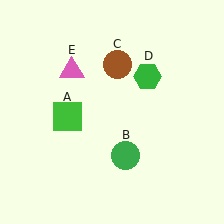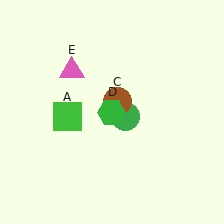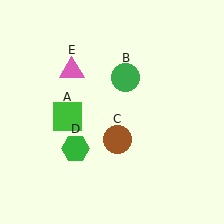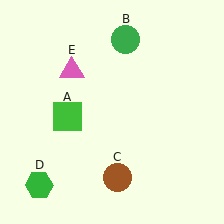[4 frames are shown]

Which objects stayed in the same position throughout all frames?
Green square (object A) and pink triangle (object E) remained stationary.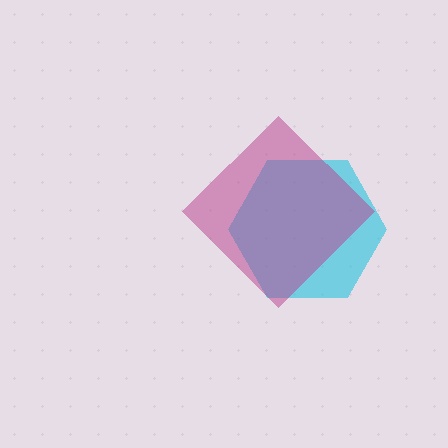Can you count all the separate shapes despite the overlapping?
Yes, there are 2 separate shapes.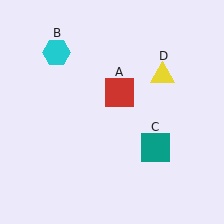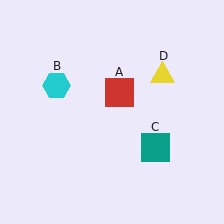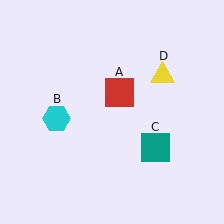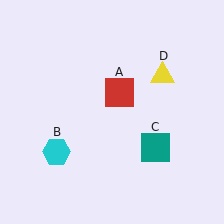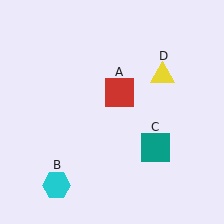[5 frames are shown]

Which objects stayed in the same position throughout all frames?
Red square (object A) and teal square (object C) and yellow triangle (object D) remained stationary.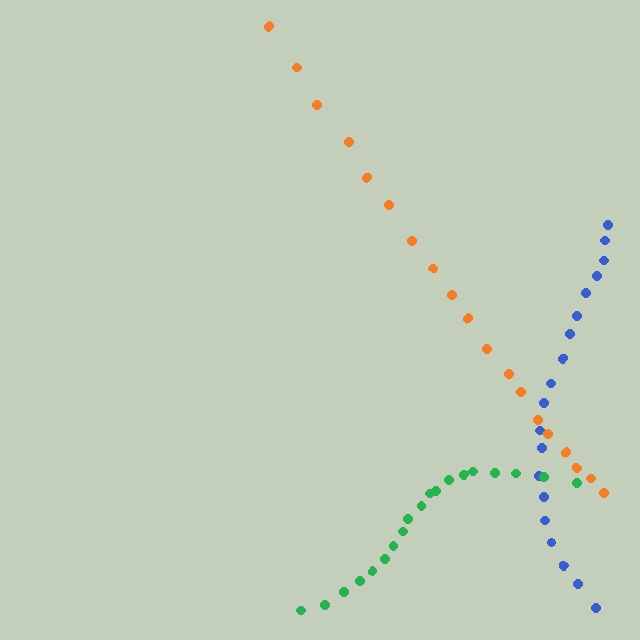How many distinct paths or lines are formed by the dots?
There are 3 distinct paths.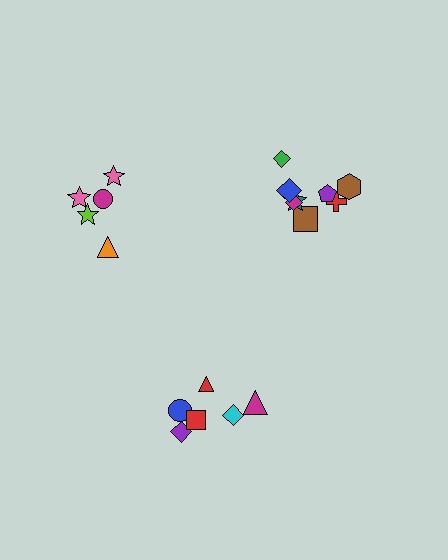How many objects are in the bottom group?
There are 6 objects.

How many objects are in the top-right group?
There are 8 objects.